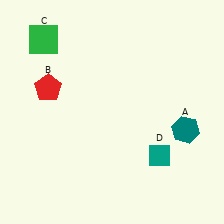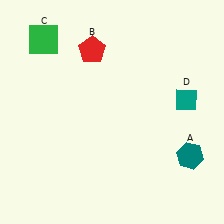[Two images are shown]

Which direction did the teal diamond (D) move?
The teal diamond (D) moved up.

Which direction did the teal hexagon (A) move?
The teal hexagon (A) moved down.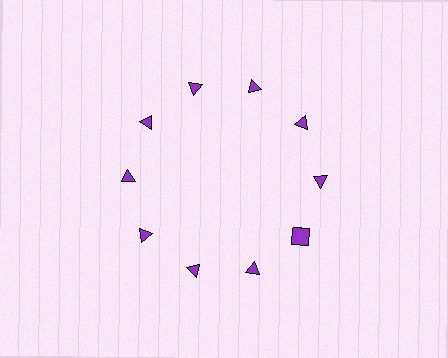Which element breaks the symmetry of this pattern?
The purple square at roughly the 4 o'clock position breaks the symmetry. All other shapes are purple triangles.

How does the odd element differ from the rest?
It has a different shape: square instead of triangle.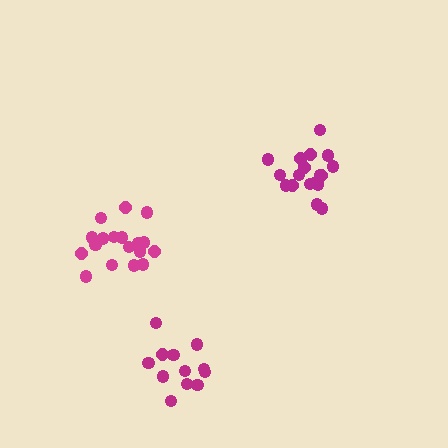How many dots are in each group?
Group 1: 18 dots, Group 2: 12 dots, Group 3: 18 dots (48 total).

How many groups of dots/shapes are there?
There are 3 groups.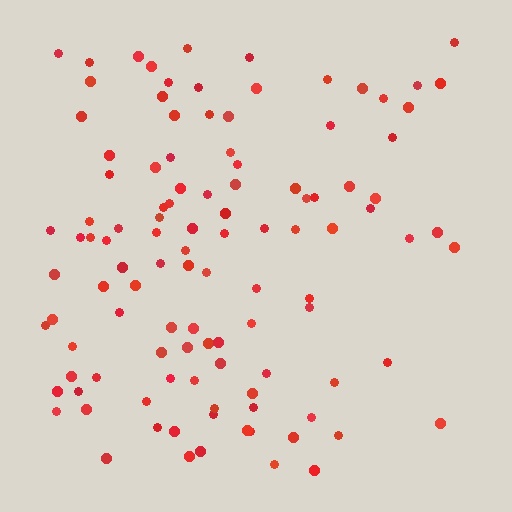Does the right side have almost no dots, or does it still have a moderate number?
Still a moderate number, just noticeably fewer than the left.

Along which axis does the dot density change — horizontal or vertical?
Horizontal.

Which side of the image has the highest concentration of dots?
The left.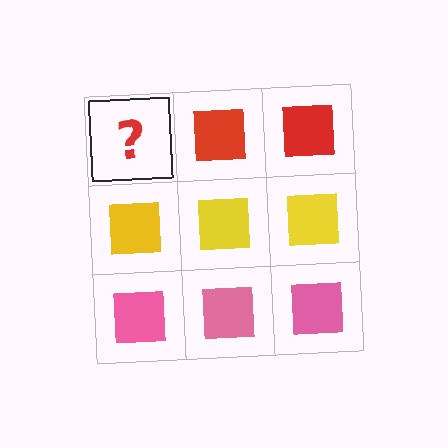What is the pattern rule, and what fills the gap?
The rule is that each row has a consistent color. The gap should be filled with a red square.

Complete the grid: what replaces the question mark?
The question mark should be replaced with a red square.